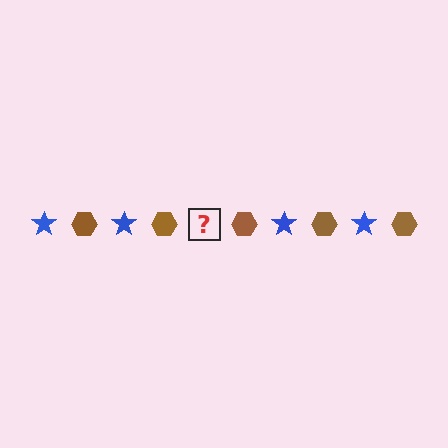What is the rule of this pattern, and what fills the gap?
The rule is that the pattern alternates between blue star and brown hexagon. The gap should be filled with a blue star.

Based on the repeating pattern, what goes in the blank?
The blank should be a blue star.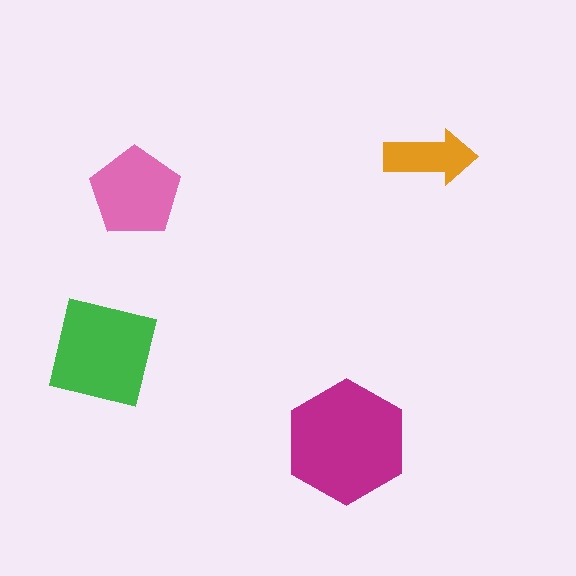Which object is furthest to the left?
The green square is leftmost.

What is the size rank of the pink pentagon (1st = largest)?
3rd.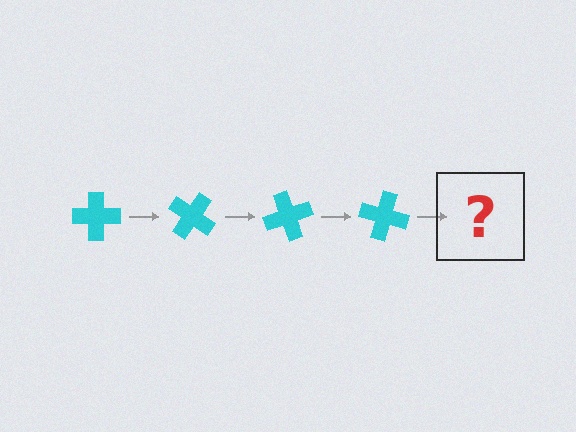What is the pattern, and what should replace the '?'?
The pattern is that the cross rotates 35 degrees each step. The '?' should be a cyan cross rotated 140 degrees.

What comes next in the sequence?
The next element should be a cyan cross rotated 140 degrees.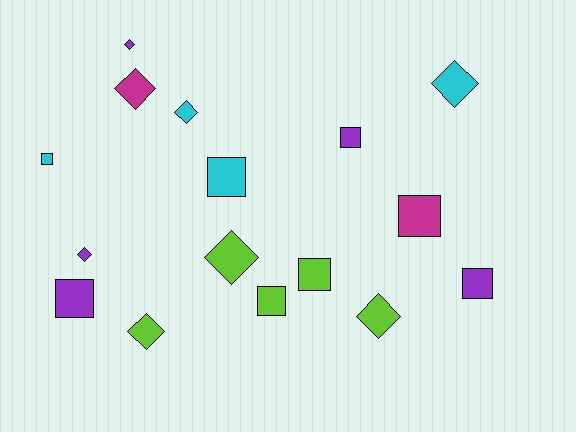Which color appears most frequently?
Lime, with 5 objects.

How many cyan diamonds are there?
There are 2 cyan diamonds.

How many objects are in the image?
There are 16 objects.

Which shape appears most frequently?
Diamond, with 8 objects.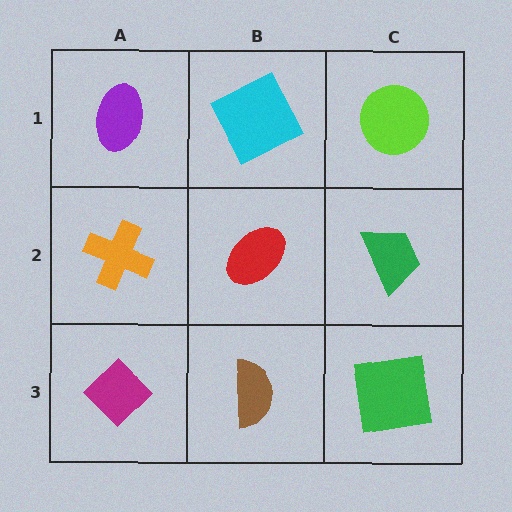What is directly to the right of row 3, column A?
A brown semicircle.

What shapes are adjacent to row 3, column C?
A green trapezoid (row 2, column C), a brown semicircle (row 3, column B).